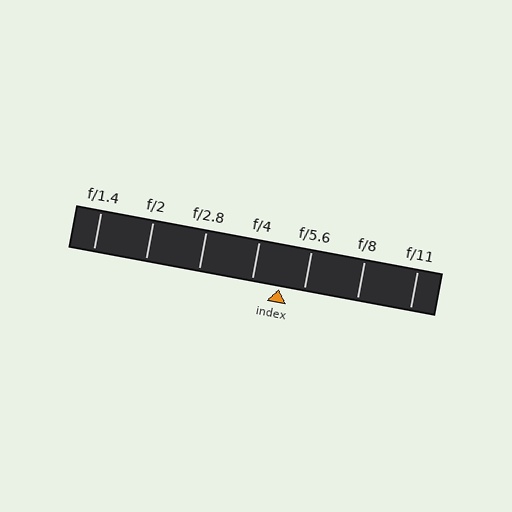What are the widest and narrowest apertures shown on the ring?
The widest aperture shown is f/1.4 and the narrowest is f/11.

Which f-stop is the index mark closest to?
The index mark is closest to f/5.6.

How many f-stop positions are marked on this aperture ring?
There are 7 f-stop positions marked.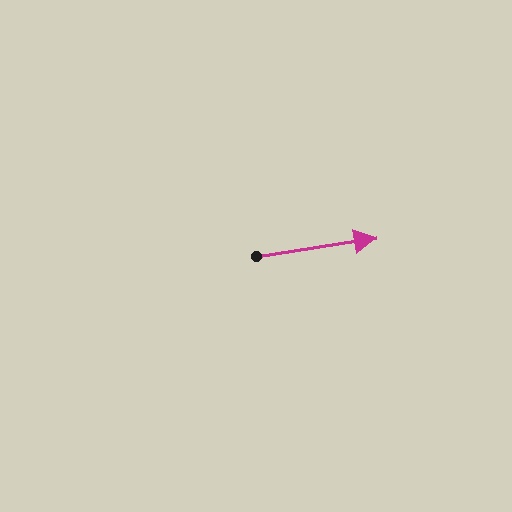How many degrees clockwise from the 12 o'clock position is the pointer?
Approximately 81 degrees.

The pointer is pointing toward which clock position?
Roughly 3 o'clock.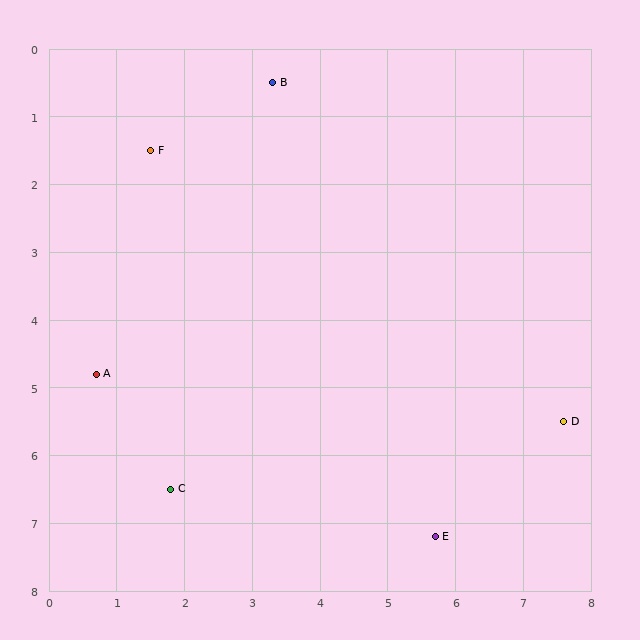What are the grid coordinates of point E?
Point E is at approximately (5.7, 7.2).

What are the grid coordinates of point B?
Point B is at approximately (3.3, 0.5).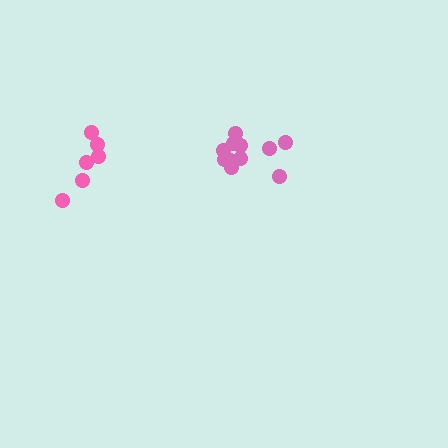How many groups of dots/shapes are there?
There are 2 groups.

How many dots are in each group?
Group 1: 11 dots, Group 2: 6 dots (17 total).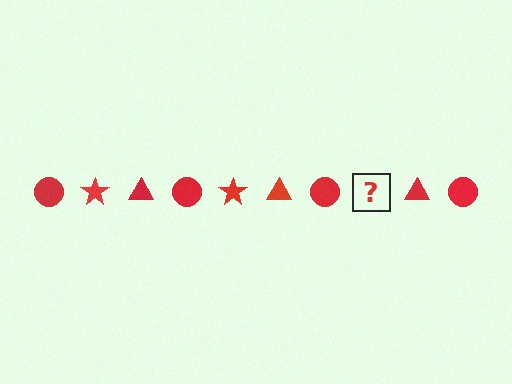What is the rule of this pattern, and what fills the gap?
The rule is that the pattern cycles through circle, star, triangle shapes in red. The gap should be filled with a red star.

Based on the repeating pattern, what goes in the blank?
The blank should be a red star.